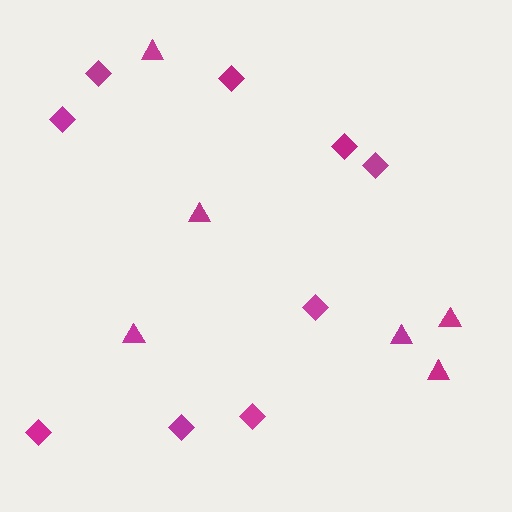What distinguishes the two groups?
There are 2 groups: one group of diamonds (9) and one group of triangles (6).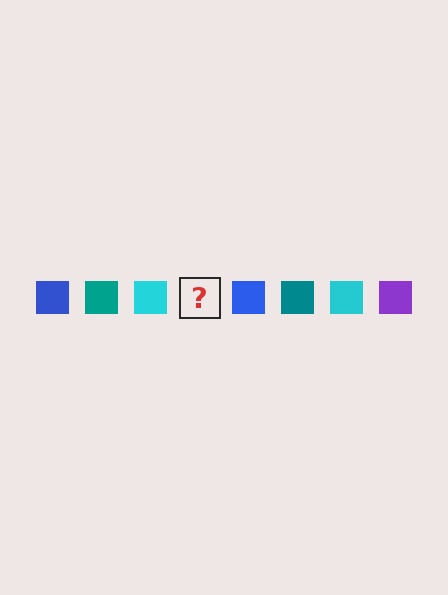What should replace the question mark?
The question mark should be replaced with a purple square.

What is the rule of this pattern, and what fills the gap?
The rule is that the pattern cycles through blue, teal, cyan, purple squares. The gap should be filled with a purple square.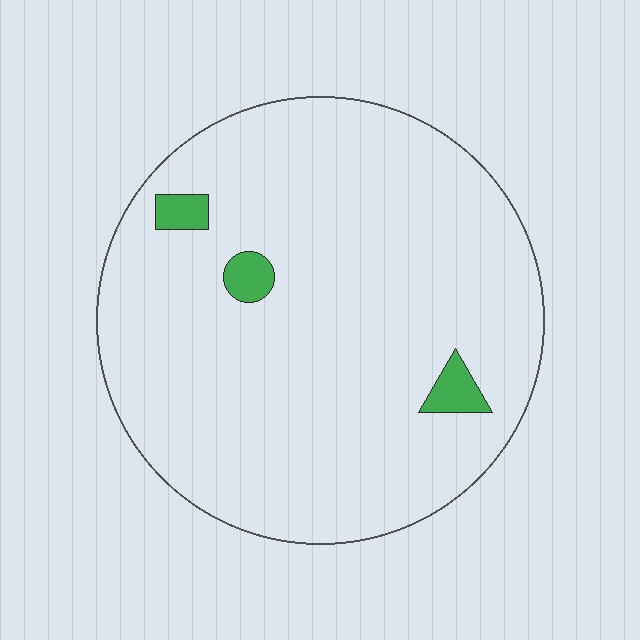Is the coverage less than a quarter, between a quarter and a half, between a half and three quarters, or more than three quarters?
Less than a quarter.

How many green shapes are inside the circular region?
3.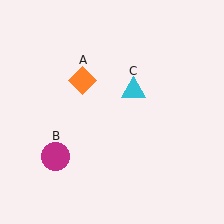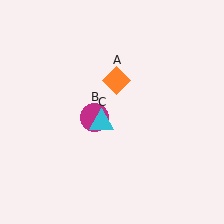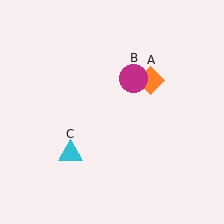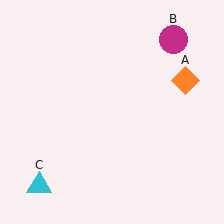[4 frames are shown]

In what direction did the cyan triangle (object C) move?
The cyan triangle (object C) moved down and to the left.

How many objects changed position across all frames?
3 objects changed position: orange diamond (object A), magenta circle (object B), cyan triangle (object C).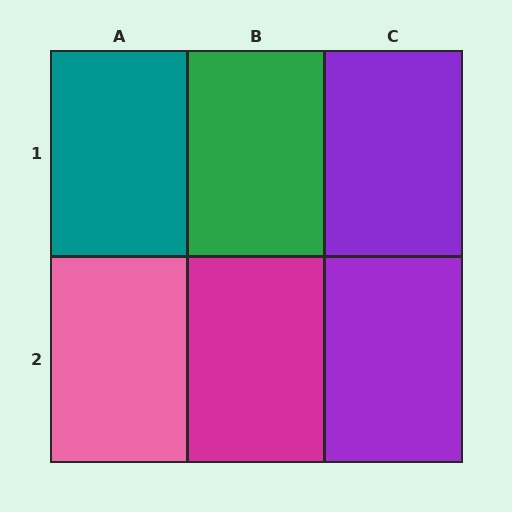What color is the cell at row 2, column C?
Purple.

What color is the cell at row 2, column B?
Magenta.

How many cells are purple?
2 cells are purple.